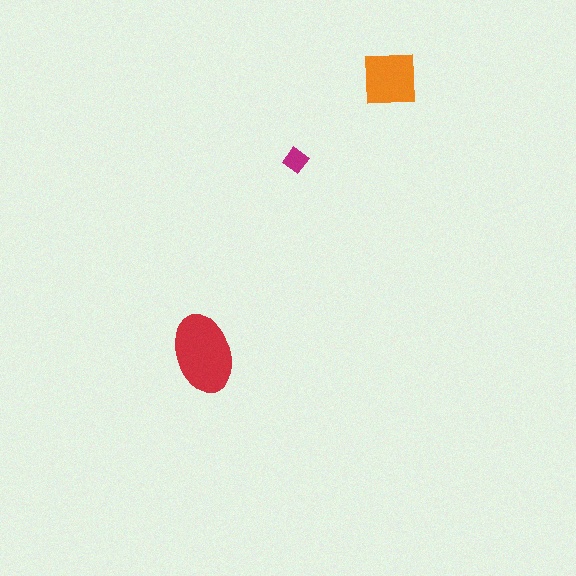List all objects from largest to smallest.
The red ellipse, the orange square, the magenta diamond.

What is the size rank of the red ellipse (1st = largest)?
1st.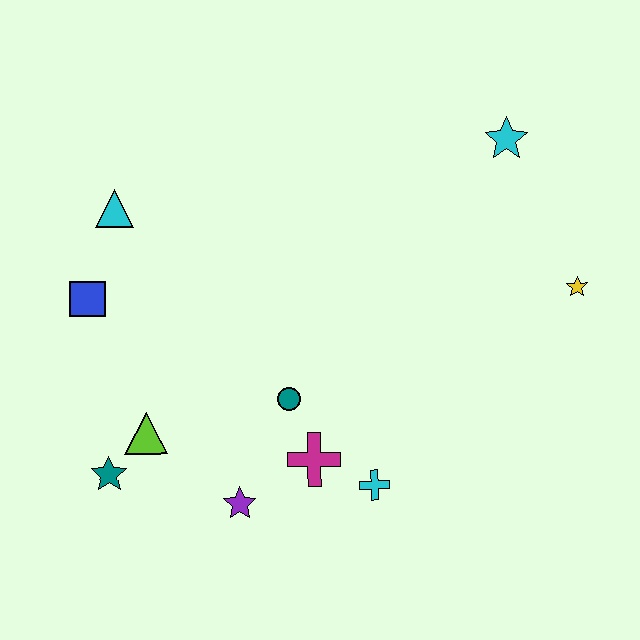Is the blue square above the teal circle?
Yes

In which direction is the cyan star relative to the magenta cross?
The cyan star is above the magenta cross.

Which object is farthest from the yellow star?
The teal star is farthest from the yellow star.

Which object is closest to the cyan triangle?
The blue square is closest to the cyan triangle.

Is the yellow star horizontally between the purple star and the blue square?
No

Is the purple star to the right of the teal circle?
No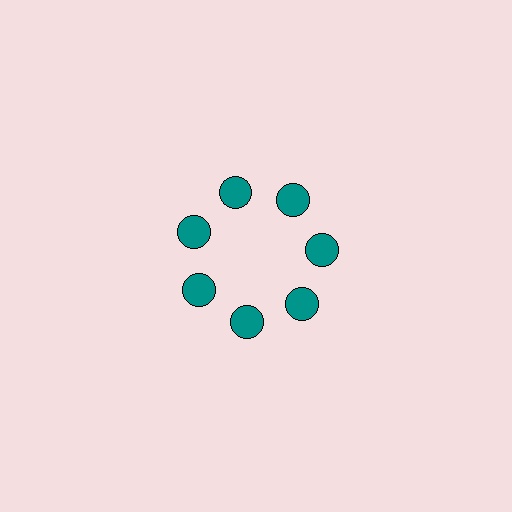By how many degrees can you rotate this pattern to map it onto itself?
The pattern maps onto itself every 51 degrees of rotation.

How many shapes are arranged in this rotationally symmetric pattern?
There are 7 shapes, arranged in 7 groups of 1.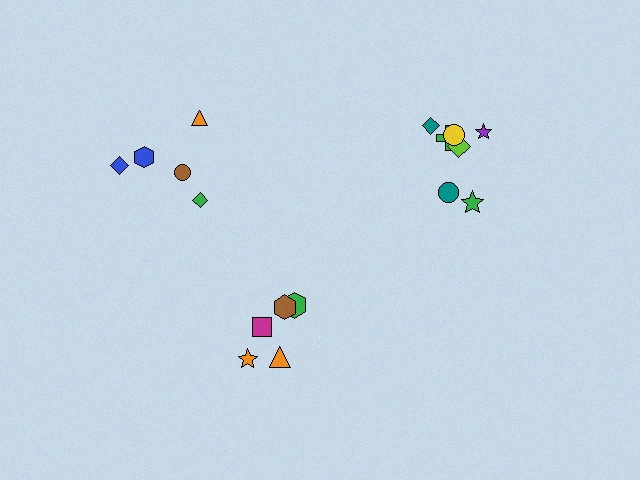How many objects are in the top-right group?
There are 7 objects.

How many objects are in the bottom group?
There are 5 objects.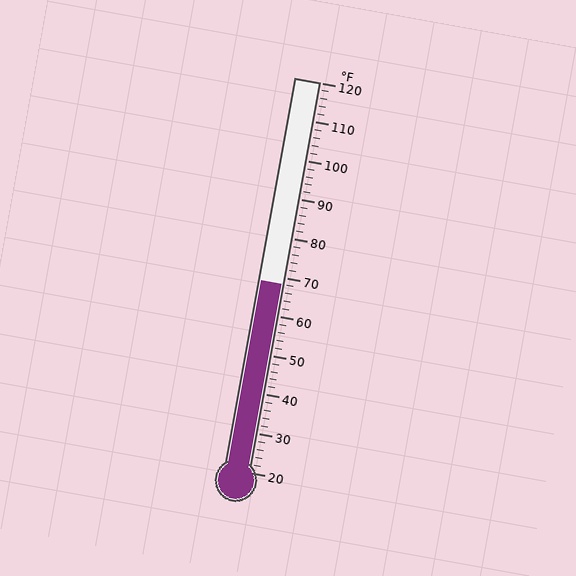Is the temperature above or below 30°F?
The temperature is above 30°F.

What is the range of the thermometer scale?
The thermometer scale ranges from 20°F to 120°F.